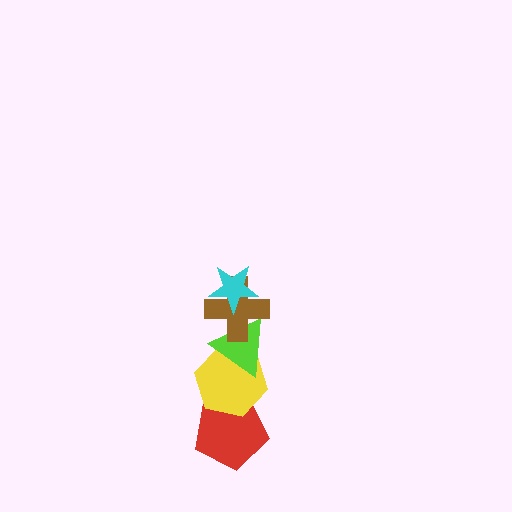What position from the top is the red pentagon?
The red pentagon is 5th from the top.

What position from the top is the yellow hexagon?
The yellow hexagon is 4th from the top.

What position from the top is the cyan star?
The cyan star is 1st from the top.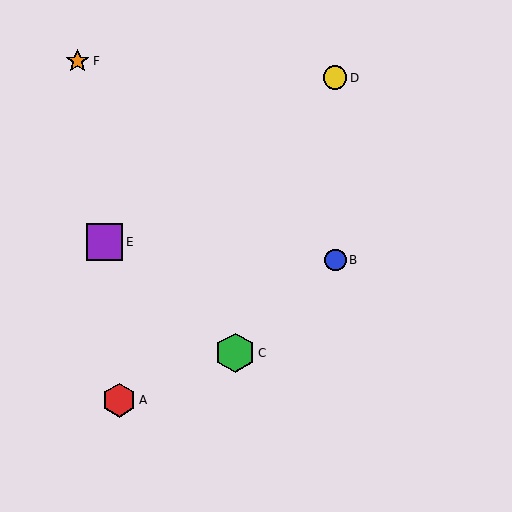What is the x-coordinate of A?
Object A is at x≈119.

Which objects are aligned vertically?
Objects B, D are aligned vertically.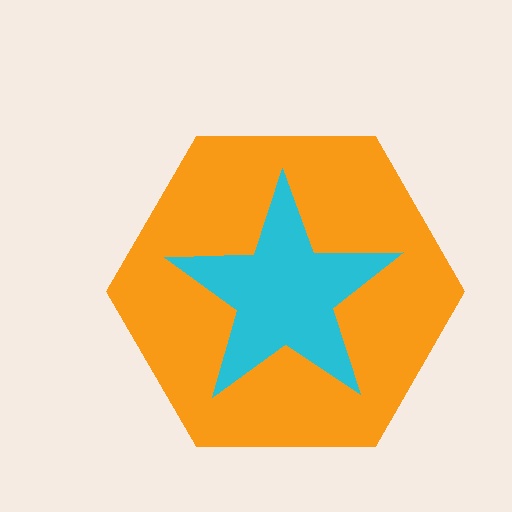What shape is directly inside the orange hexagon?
The cyan star.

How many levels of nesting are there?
2.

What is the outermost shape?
The orange hexagon.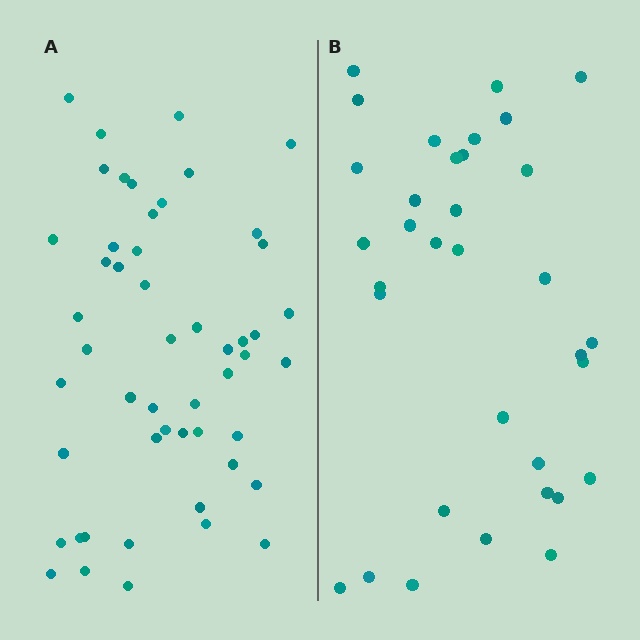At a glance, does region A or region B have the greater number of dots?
Region A (the left region) has more dots.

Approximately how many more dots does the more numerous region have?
Region A has approximately 15 more dots than region B.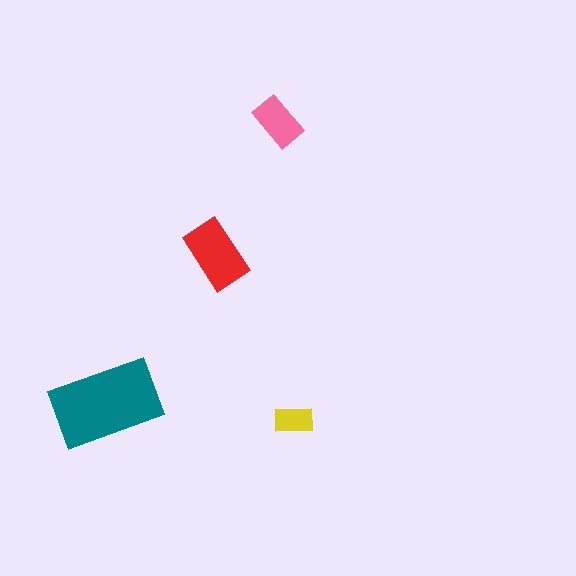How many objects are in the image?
There are 4 objects in the image.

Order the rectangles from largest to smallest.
the teal one, the red one, the pink one, the yellow one.